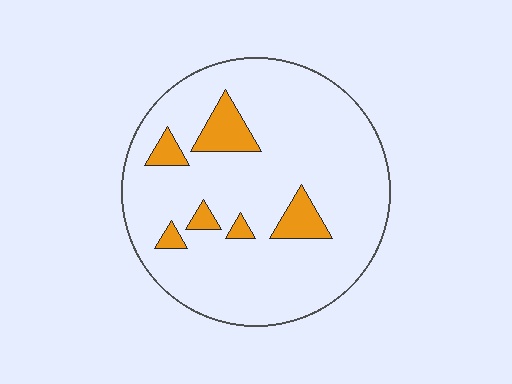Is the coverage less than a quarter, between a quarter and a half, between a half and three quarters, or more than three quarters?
Less than a quarter.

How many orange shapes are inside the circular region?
6.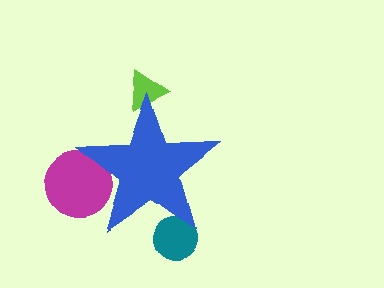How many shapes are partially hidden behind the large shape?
3 shapes are partially hidden.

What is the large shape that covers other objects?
A blue star.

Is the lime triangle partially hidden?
Yes, the lime triangle is partially hidden behind the blue star.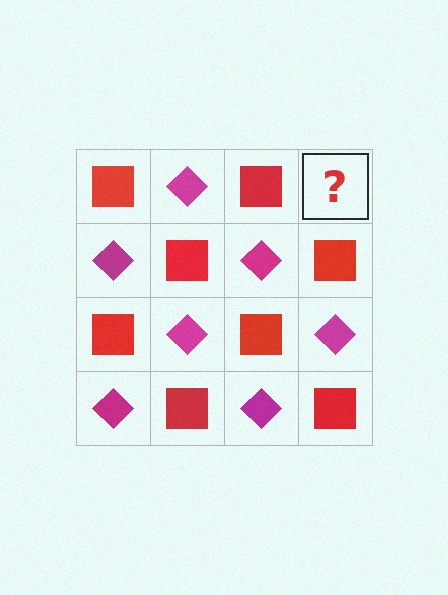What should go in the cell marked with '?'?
The missing cell should contain a magenta diamond.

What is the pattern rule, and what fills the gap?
The rule is that it alternates red square and magenta diamond in a checkerboard pattern. The gap should be filled with a magenta diamond.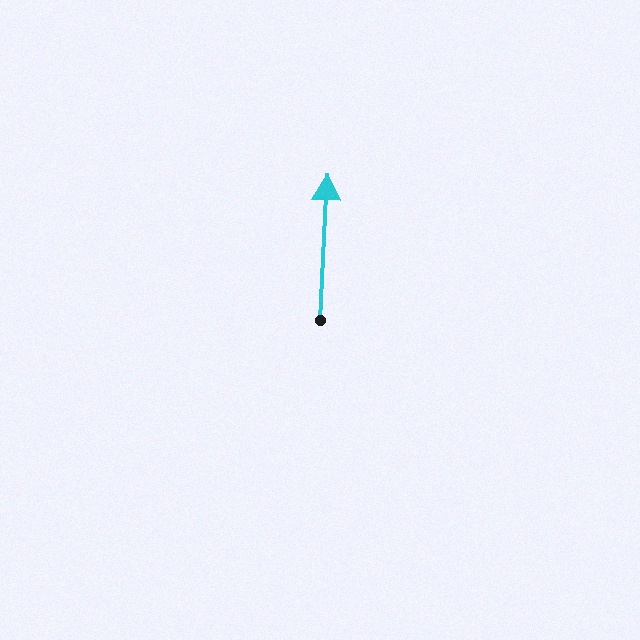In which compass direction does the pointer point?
North.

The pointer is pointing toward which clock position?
Roughly 12 o'clock.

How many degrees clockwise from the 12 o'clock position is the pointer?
Approximately 3 degrees.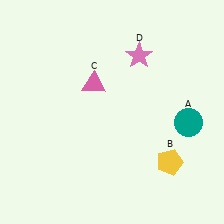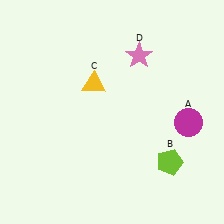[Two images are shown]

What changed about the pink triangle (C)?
In Image 1, C is pink. In Image 2, it changed to yellow.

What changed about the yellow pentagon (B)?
In Image 1, B is yellow. In Image 2, it changed to lime.